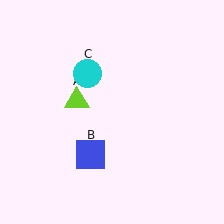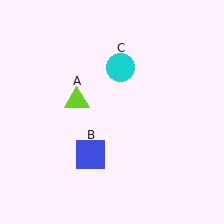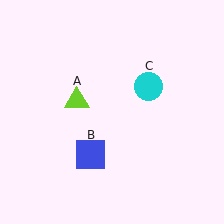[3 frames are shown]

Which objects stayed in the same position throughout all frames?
Lime triangle (object A) and blue square (object B) remained stationary.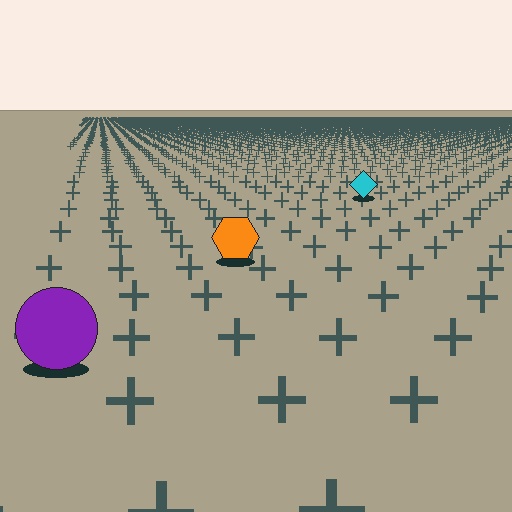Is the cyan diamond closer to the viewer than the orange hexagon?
No. The orange hexagon is closer — you can tell from the texture gradient: the ground texture is coarser near it.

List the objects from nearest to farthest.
From nearest to farthest: the purple circle, the orange hexagon, the cyan diamond.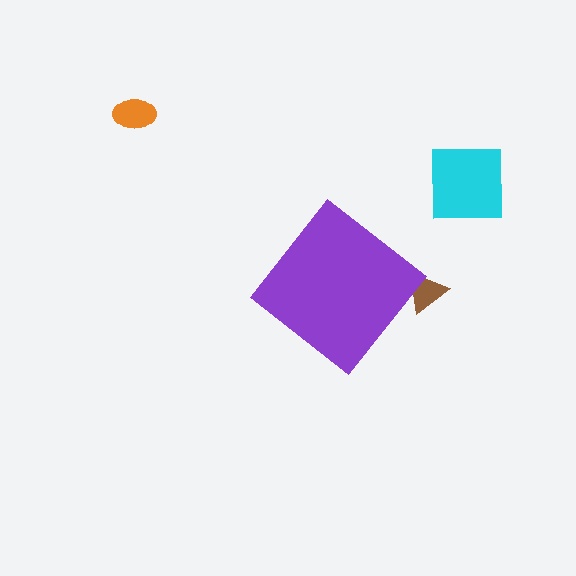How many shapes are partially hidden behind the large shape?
1 shape is partially hidden.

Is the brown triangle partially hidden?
Yes, the brown triangle is partially hidden behind the purple diamond.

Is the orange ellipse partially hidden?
No, the orange ellipse is fully visible.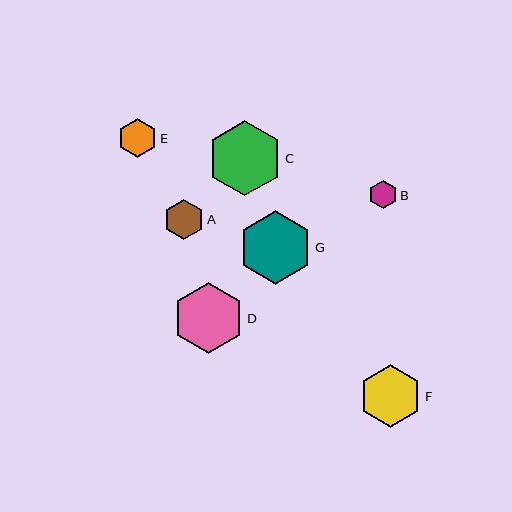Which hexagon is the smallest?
Hexagon B is the smallest with a size of approximately 28 pixels.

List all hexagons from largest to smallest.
From largest to smallest: C, G, D, F, A, E, B.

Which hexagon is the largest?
Hexagon C is the largest with a size of approximately 75 pixels.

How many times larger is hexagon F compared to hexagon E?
Hexagon F is approximately 1.6 times the size of hexagon E.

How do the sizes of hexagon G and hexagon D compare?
Hexagon G and hexagon D are approximately the same size.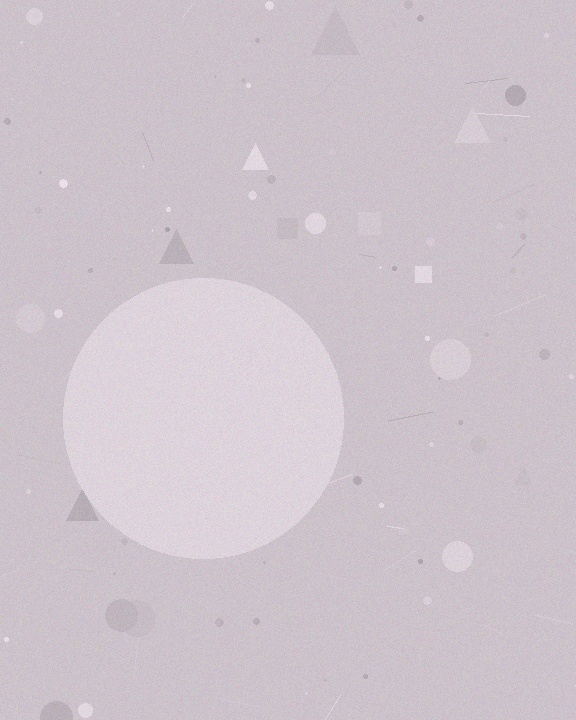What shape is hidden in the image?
A circle is hidden in the image.